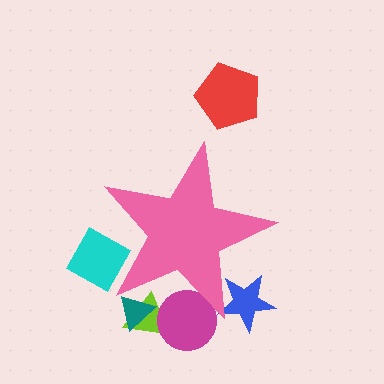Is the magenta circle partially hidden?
Yes, the magenta circle is partially hidden behind the pink star.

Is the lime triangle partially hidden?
Yes, the lime triangle is partially hidden behind the pink star.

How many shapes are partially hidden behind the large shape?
5 shapes are partially hidden.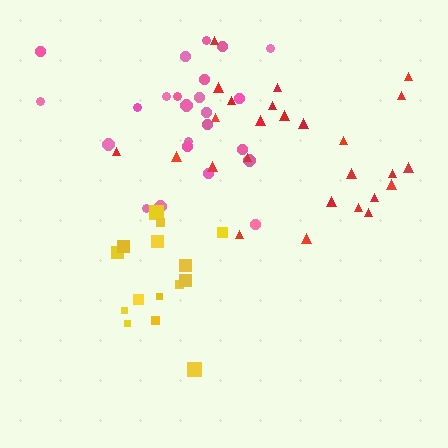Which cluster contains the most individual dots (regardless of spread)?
Red (26).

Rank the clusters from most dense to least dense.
pink, yellow, red.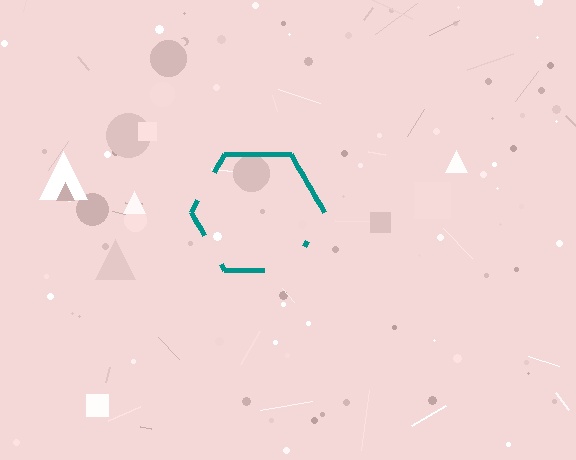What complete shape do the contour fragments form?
The contour fragments form a hexagon.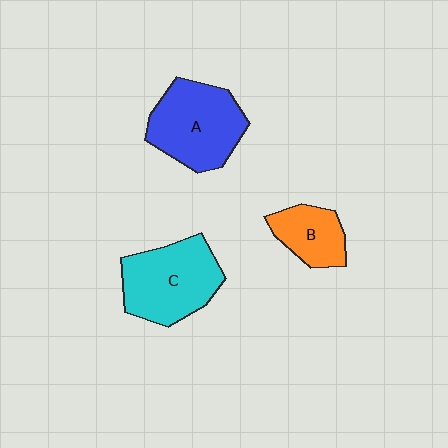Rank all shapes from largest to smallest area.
From largest to smallest: A (blue), C (cyan), B (orange).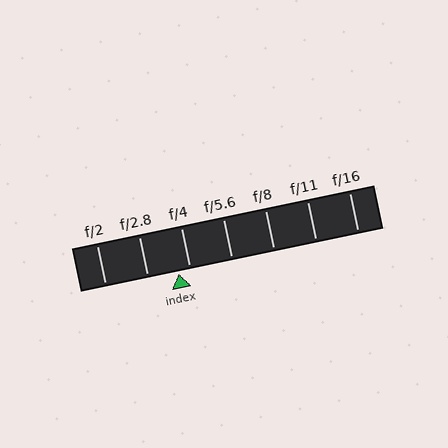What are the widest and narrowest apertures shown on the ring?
The widest aperture shown is f/2 and the narrowest is f/16.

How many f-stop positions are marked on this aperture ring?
There are 7 f-stop positions marked.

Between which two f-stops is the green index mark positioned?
The index mark is between f/2.8 and f/4.